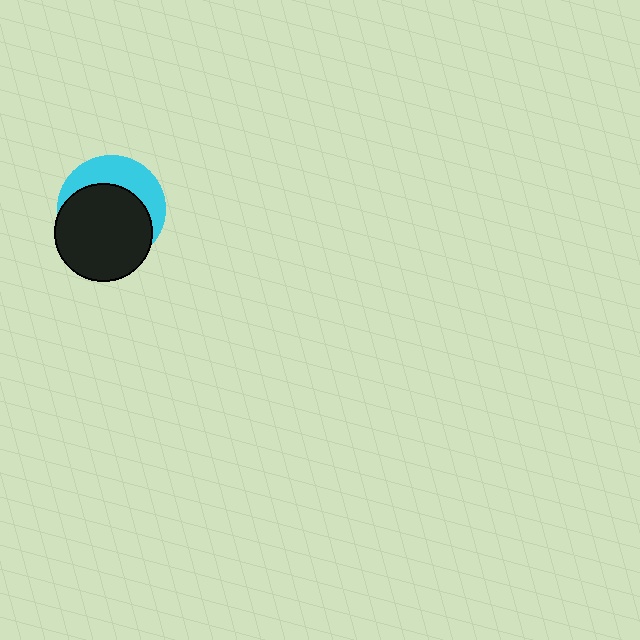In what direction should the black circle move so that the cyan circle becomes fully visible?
The black circle should move down. That is the shortest direction to clear the overlap and leave the cyan circle fully visible.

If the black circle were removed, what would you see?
You would see the complete cyan circle.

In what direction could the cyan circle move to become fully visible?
The cyan circle could move up. That would shift it out from behind the black circle entirely.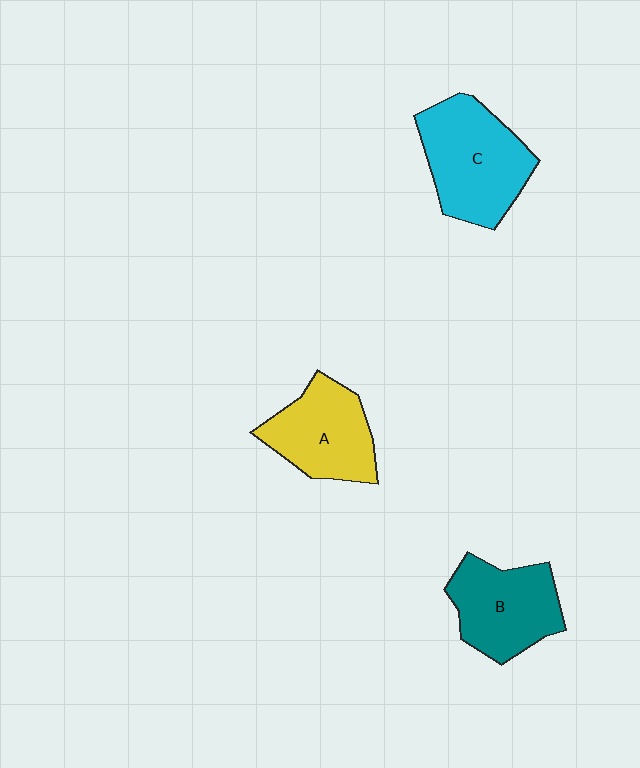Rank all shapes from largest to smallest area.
From largest to smallest: C (cyan), B (teal), A (yellow).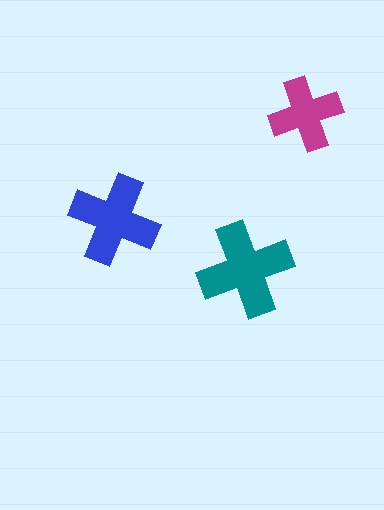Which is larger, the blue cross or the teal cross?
The teal one.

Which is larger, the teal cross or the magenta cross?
The teal one.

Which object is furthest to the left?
The blue cross is leftmost.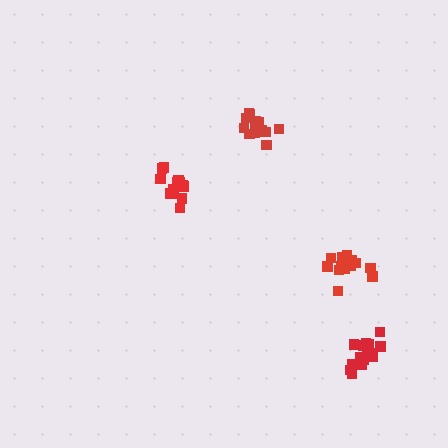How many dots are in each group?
Group 1: 19 dots, Group 2: 13 dots, Group 3: 13 dots, Group 4: 15 dots (60 total).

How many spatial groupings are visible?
There are 4 spatial groupings.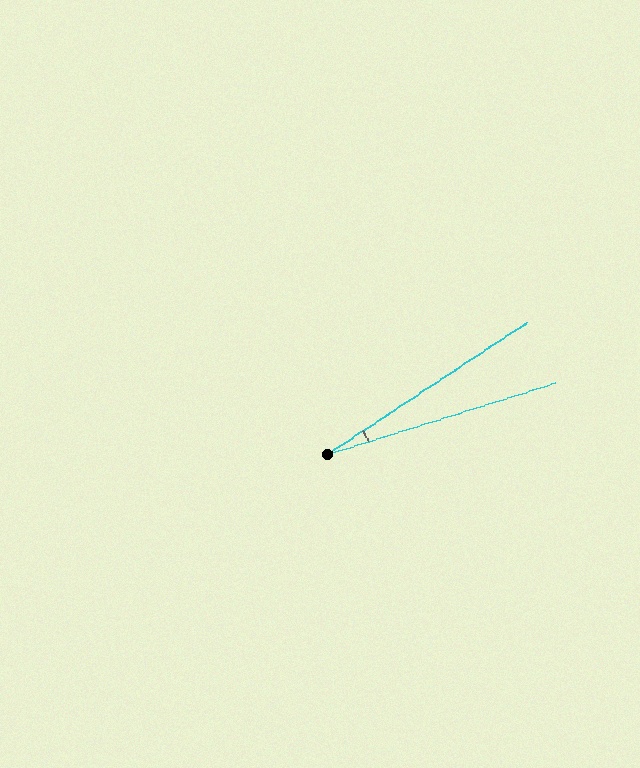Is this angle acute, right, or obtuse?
It is acute.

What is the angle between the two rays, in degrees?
Approximately 16 degrees.